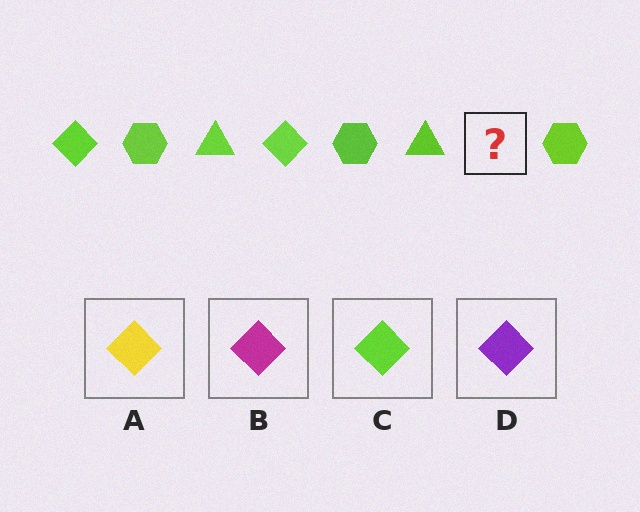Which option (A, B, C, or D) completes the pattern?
C.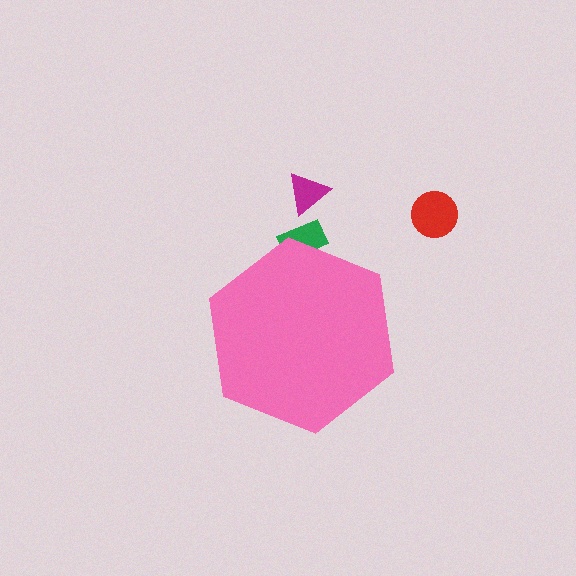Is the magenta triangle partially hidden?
No, the magenta triangle is fully visible.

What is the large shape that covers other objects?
A pink hexagon.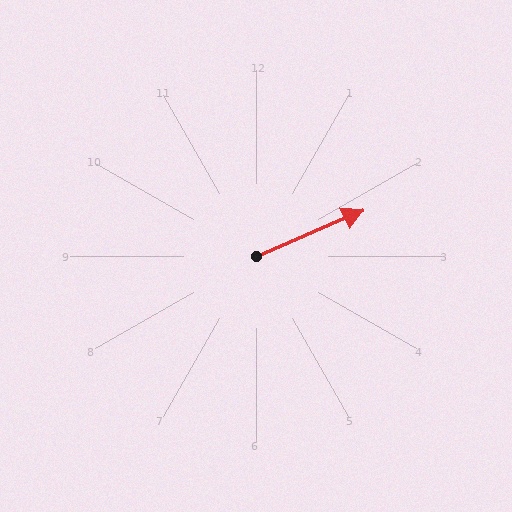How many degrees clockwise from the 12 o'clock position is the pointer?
Approximately 67 degrees.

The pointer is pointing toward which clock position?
Roughly 2 o'clock.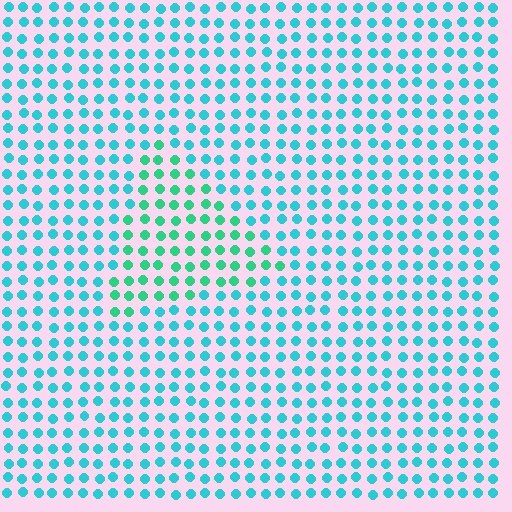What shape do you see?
I see a triangle.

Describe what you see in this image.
The image is filled with small cyan elements in a uniform arrangement. A triangle-shaped region is visible where the elements are tinted to a slightly different hue, forming a subtle color boundary.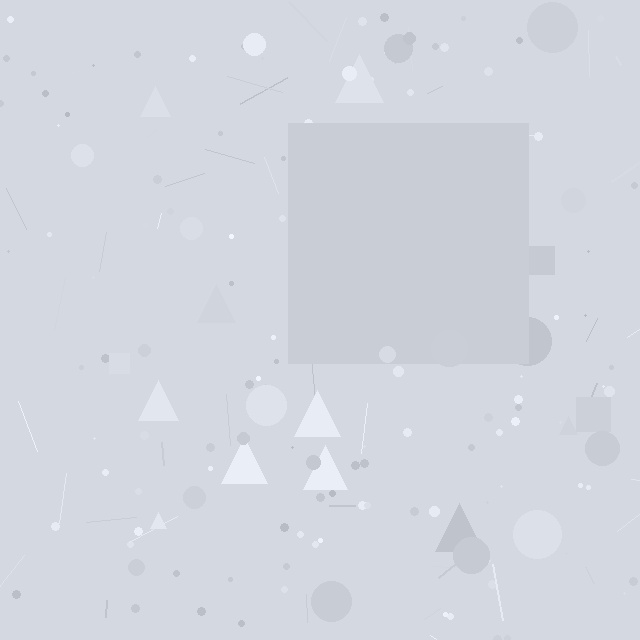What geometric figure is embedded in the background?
A square is embedded in the background.